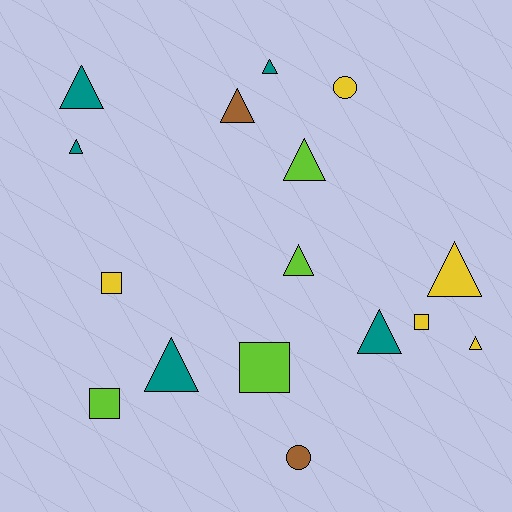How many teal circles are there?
There are no teal circles.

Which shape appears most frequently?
Triangle, with 10 objects.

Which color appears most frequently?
Yellow, with 5 objects.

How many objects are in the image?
There are 16 objects.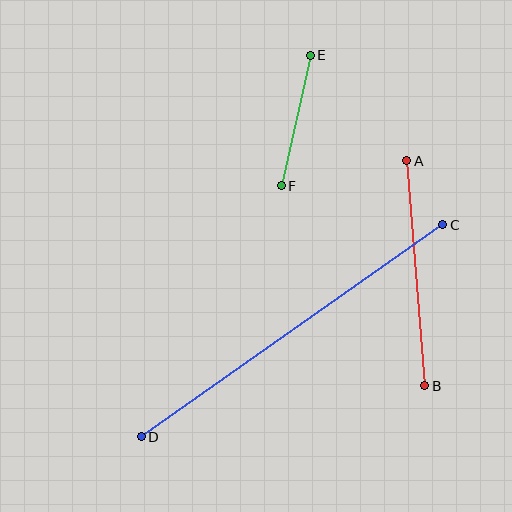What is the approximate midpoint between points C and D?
The midpoint is at approximately (292, 331) pixels.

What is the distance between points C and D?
The distance is approximately 369 pixels.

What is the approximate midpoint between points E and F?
The midpoint is at approximately (296, 121) pixels.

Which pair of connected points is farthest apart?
Points C and D are farthest apart.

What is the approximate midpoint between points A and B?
The midpoint is at approximately (416, 273) pixels.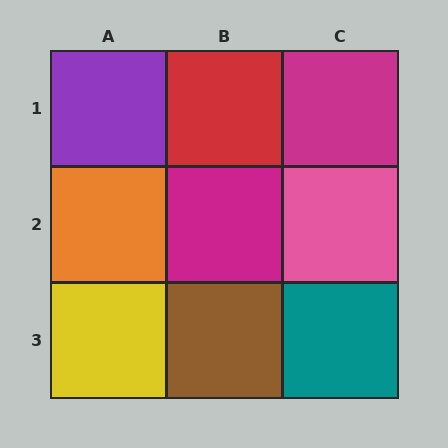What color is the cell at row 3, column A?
Yellow.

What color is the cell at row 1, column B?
Red.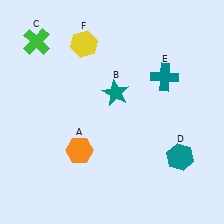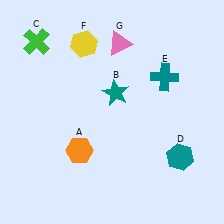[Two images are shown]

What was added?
A pink triangle (G) was added in Image 2.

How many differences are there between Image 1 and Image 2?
There is 1 difference between the two images.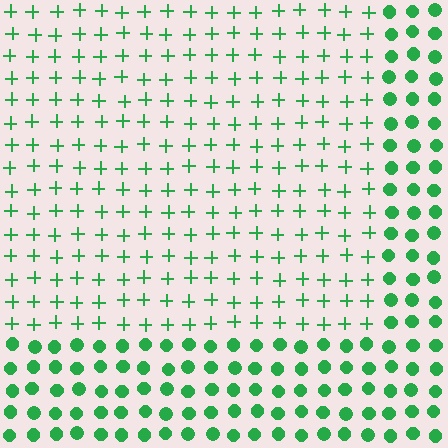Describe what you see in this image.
The image is filled with small green elements arranged in a uniform grid. A rectangle-shaped region contains plus signs, while the surrounding area contains circles. The boundary is defined purely by the change in element shape.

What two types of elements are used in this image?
The image uses plus signs inside the rectangle region and circles outside it.